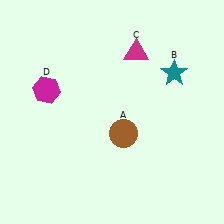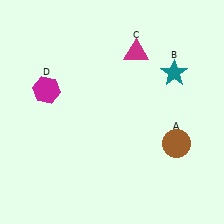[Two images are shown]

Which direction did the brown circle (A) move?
The brown circle (A) moved right.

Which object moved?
The brown circle (A) moved right.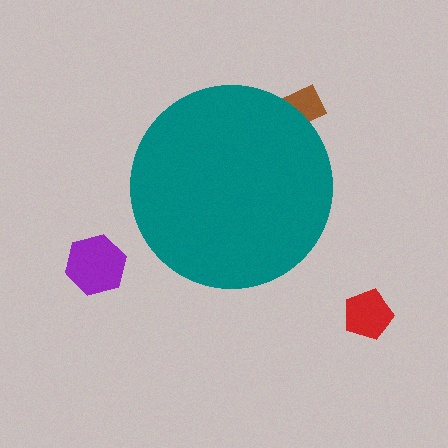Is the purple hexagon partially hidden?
No, the purple hexagon is fully visible.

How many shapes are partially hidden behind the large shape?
1 shape is partially hidden.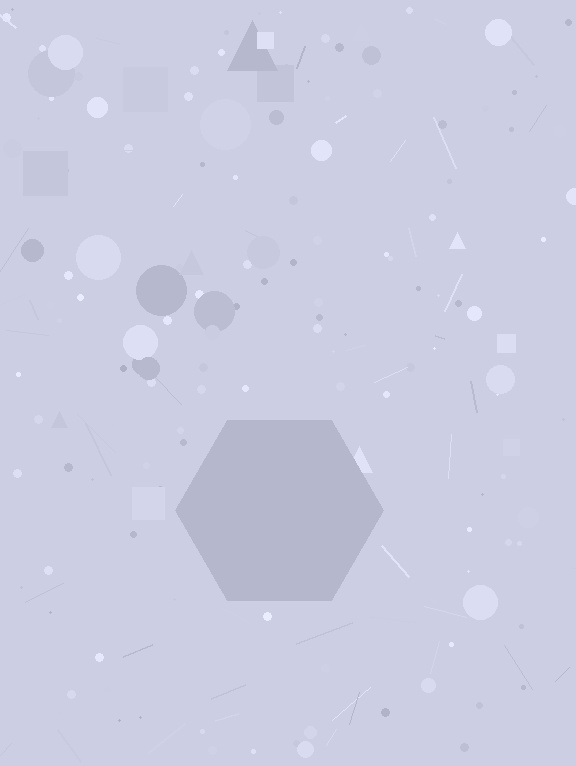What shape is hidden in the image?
A hexagon is hidden in the image.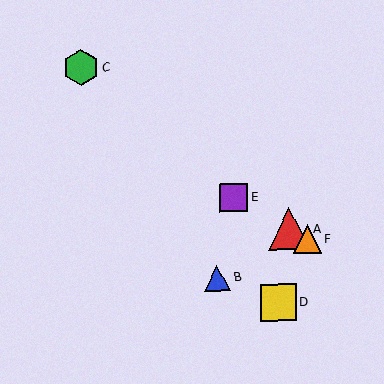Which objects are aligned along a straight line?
Objects A, E, F are aligned along a straight line.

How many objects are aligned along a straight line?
3 objects (A, E, F) are aligned along a straight line.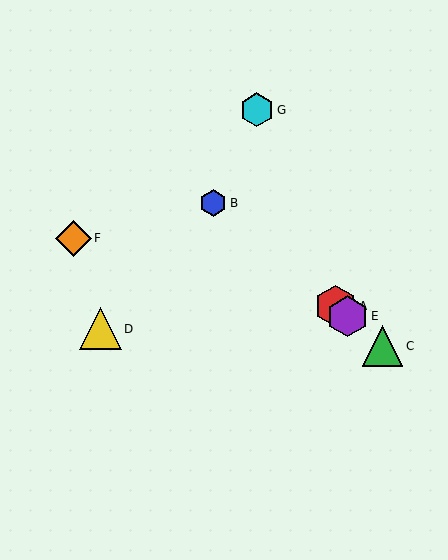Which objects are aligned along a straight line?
Objects A, B, C, E are aligned along a straight line.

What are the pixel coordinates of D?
Object D is at (101, 329).